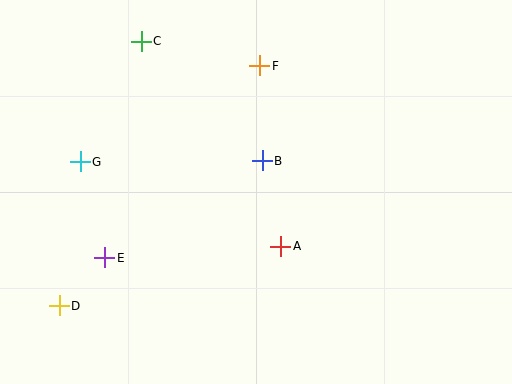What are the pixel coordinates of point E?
Point E is at (105, 258).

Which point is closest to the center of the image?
Point B at (262, 161) is closest to the center.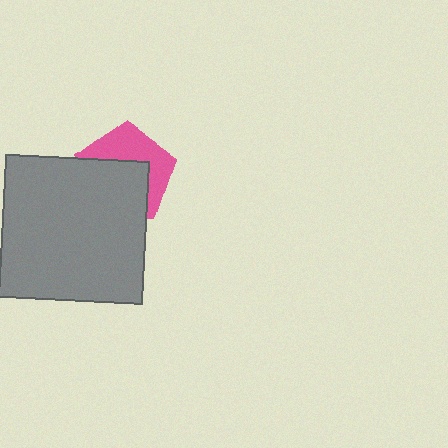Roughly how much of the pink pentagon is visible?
About half of it is visible (roughly 45%).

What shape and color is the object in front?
The object in front is a gray square.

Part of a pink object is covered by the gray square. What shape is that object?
It is a pentagon.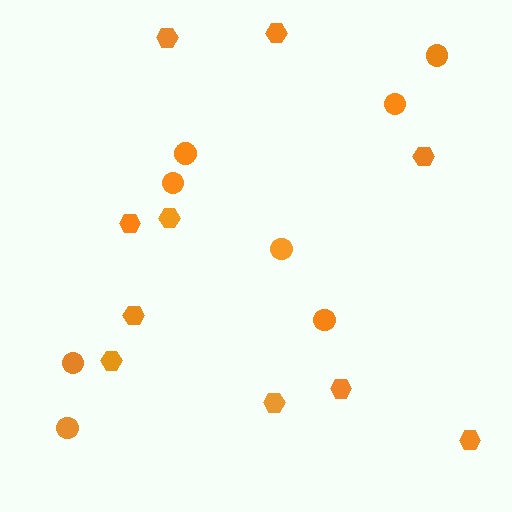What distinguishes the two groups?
There are 2 groups: one group of hexagons (10) and one group of circles (8).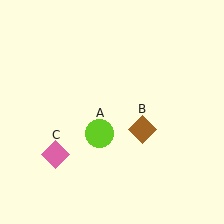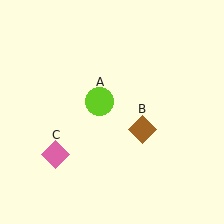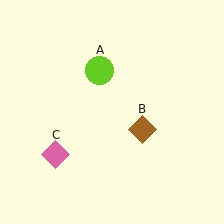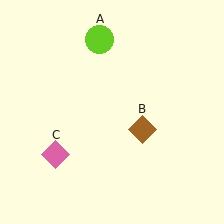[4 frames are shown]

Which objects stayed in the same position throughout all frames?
Brown diamond (object B) and pink diamond (object C) remained stationary.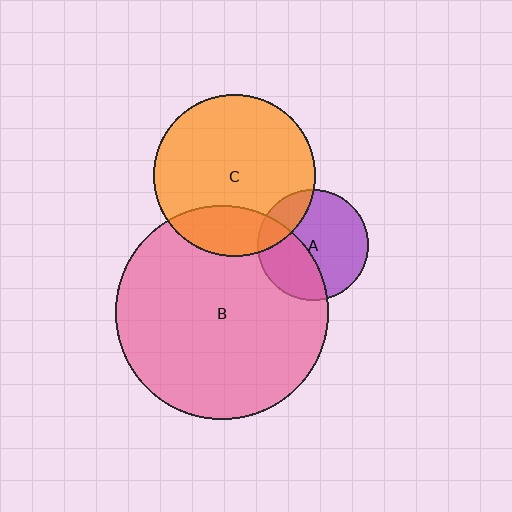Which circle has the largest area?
Circle B (pink).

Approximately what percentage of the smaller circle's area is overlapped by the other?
Approximately 20%.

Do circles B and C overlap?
Yes.